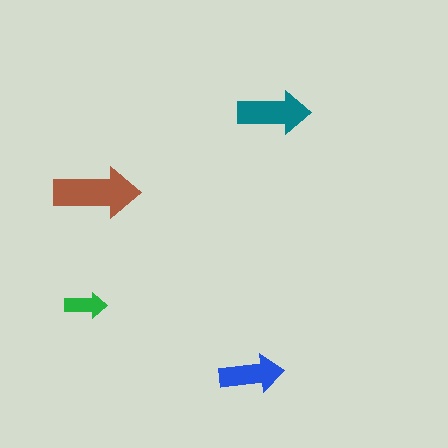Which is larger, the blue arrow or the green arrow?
The blue one.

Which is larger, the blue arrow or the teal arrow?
The teal one.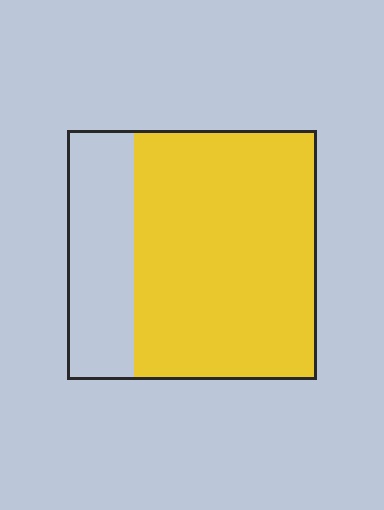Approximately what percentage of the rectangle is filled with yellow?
Approximately 75%.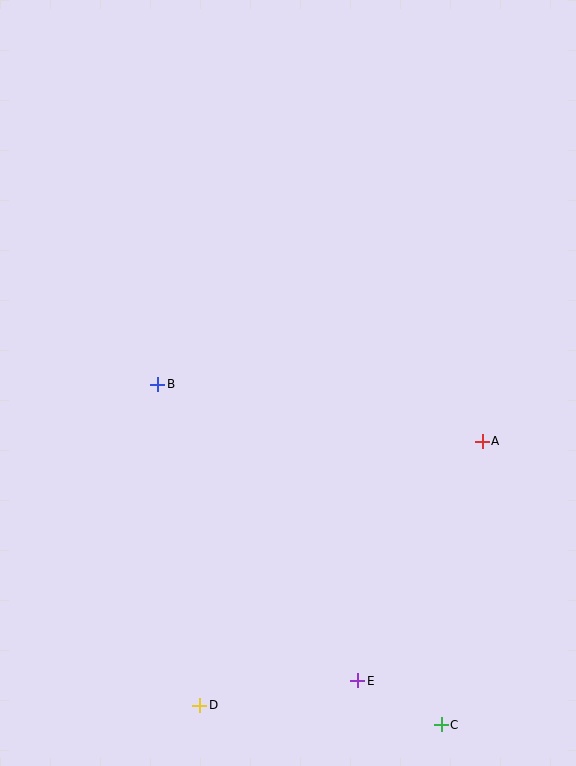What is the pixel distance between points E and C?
The distance between E and C is 94 pixels.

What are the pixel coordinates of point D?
Point D is at (200, 705).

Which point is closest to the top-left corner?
Point B is closest to the top-left corner.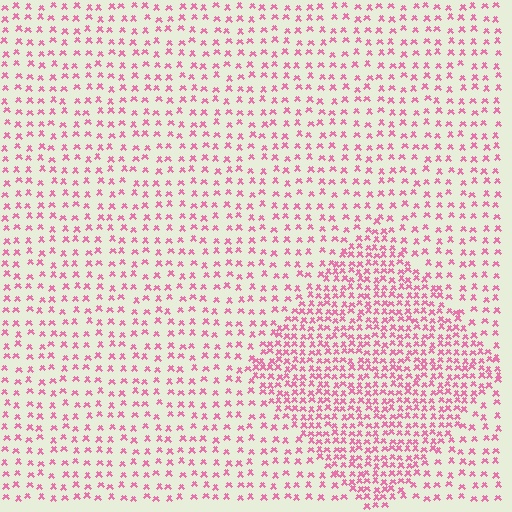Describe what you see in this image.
The image contains small pink elements arranged at two different densities. A diamond-shaped region is visible where the elements are more densely packed than the surrounding area.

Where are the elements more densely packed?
The elements are more densely packed inside the diamond boundary.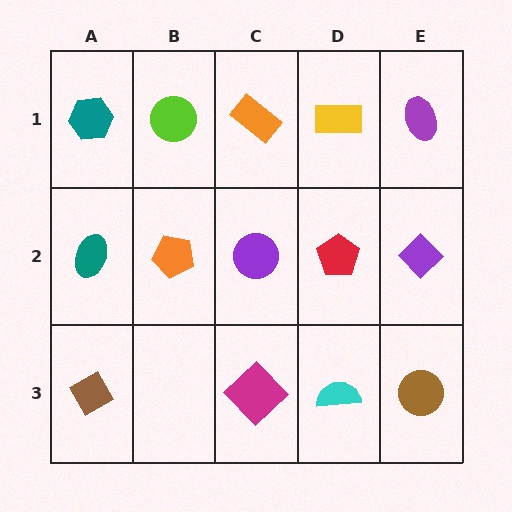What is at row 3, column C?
A magenta diamond.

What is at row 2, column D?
A red pentagon.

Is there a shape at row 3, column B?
No, that cell is empty.